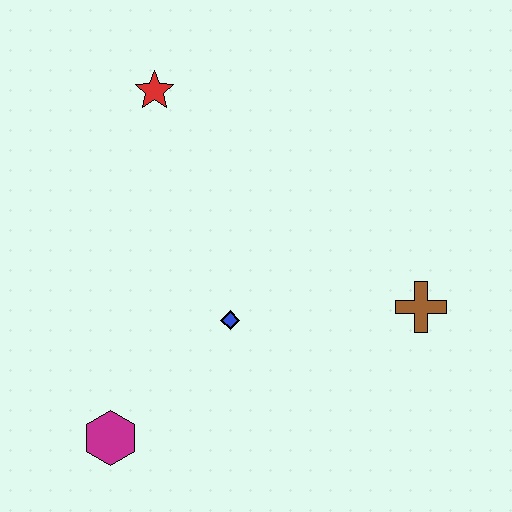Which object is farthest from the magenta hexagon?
The red star is farthest from the magenta hexagon.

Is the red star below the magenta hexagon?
No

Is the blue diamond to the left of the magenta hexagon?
No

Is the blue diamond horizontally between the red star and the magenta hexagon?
No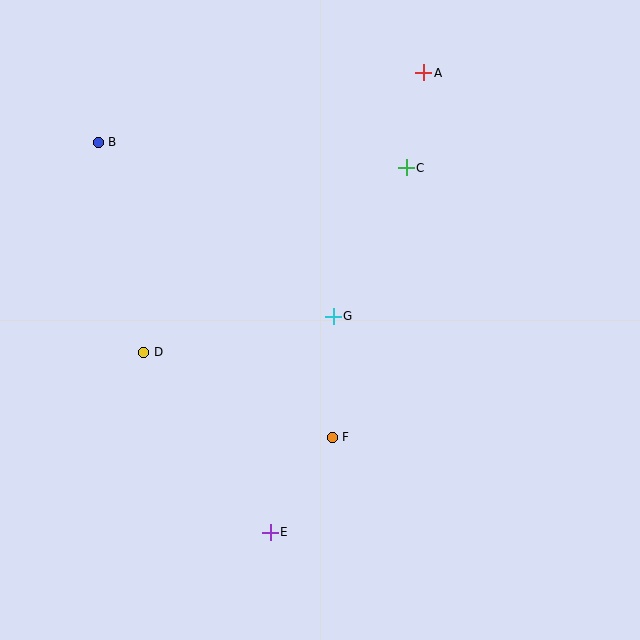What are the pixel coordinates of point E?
Point E is at (270, 532).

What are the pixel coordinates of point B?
Point B is at (98, 142).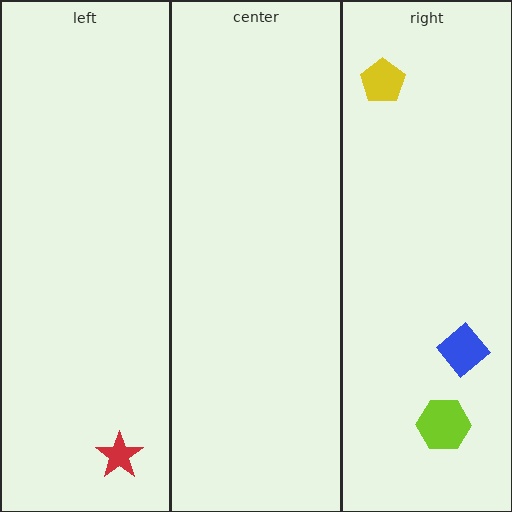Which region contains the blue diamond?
The right region.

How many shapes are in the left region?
1.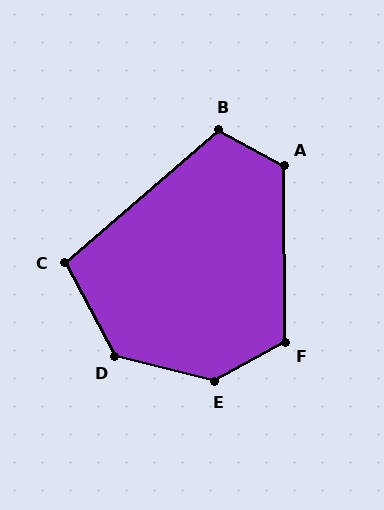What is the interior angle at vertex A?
Approximately 120 degrees (obtuse).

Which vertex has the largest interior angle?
E, at approximately 138 degrees.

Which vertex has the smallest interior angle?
C, at approximately 103 degrees.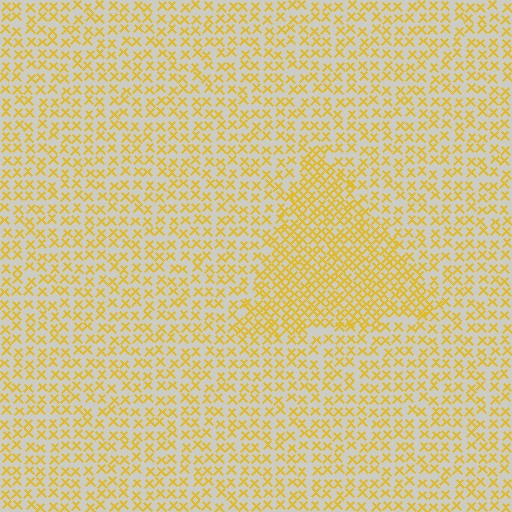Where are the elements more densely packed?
The elements are more densely packed inside the triangle boundary.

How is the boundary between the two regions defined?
The boundary is defined by a change in element density (approximately 1.7x ratio). All elements are the same color, size, and shape.